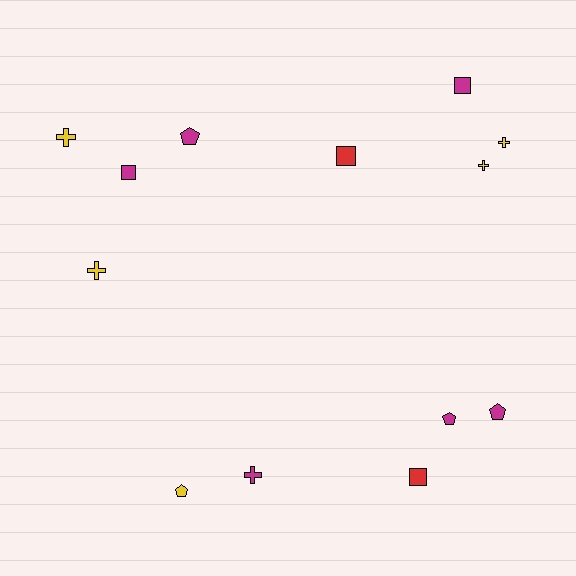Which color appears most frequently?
Magenta, with 6 objects.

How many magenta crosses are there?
There is 1 magenta cross.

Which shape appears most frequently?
Cross, with 5 objects.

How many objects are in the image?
There are 13 objects.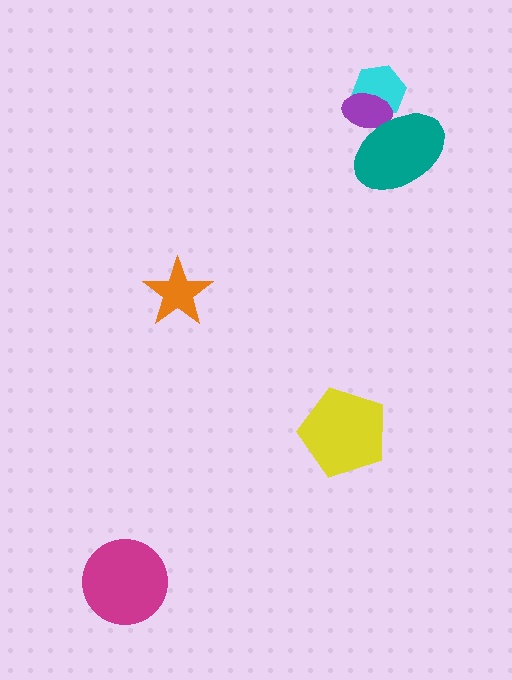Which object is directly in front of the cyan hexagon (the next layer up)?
The purple ellipse is directly in front of the cyan hexagon.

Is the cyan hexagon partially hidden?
Yes, it is partially covered by another shape.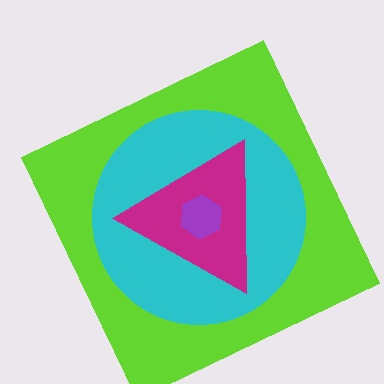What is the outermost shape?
The lime square.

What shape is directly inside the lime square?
The cyan circle.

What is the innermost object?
The purple hexagon.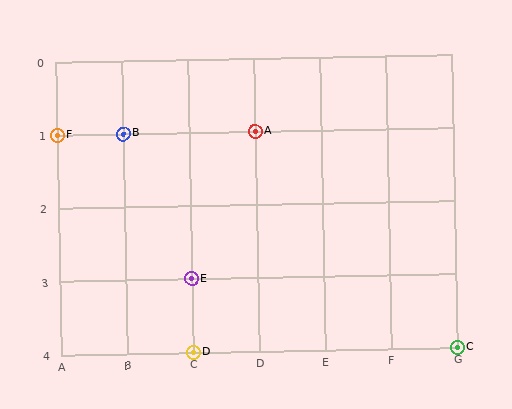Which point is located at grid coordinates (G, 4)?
Point C is at (G, 4).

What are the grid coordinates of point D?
Point D is at grid coordinates (C, 4).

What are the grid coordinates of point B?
Point B is at grid coordinates (B, 1).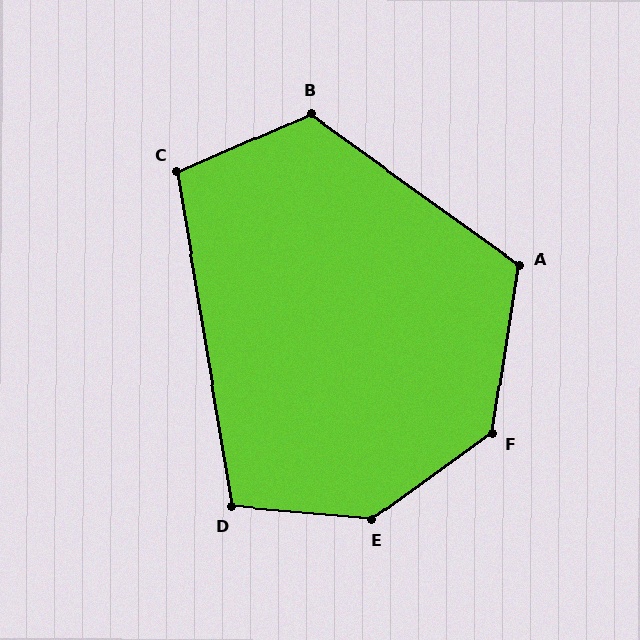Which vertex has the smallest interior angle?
C, at approximately 104 degrees.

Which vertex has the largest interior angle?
E, at approximately 139 degrees.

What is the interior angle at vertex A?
Approximately 117 degrees (obtuse).